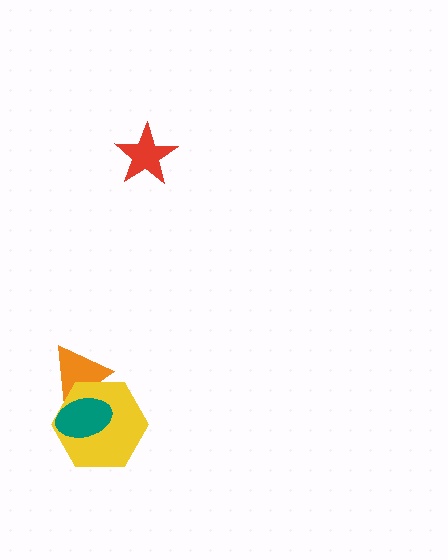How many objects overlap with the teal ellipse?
2 objects overlap with the teal ellipse.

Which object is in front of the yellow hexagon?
The teal ellipse is in front of the yellow hexagon.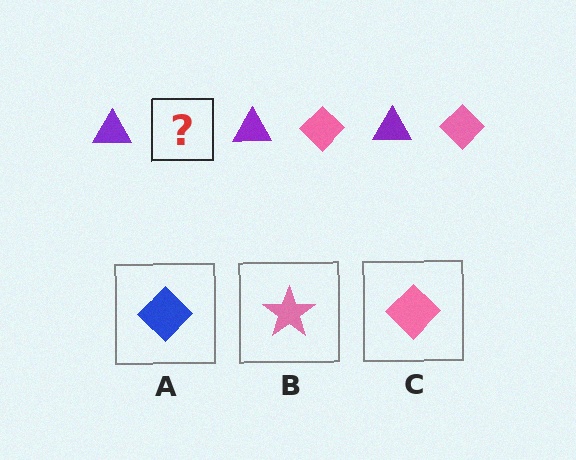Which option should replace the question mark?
Option C.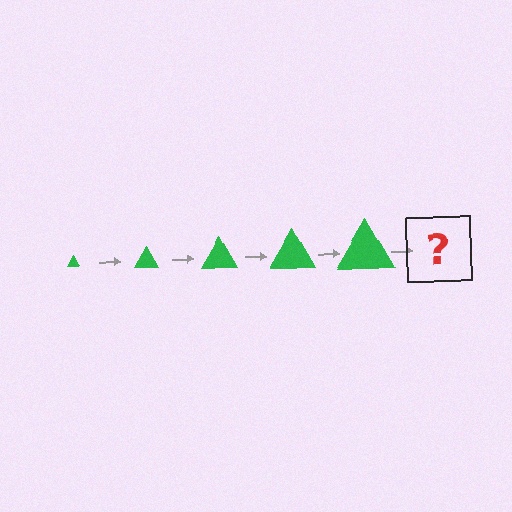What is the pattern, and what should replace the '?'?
The pattern is that the triangle gets progressively larger each step. The '?' should be a green triangle, larger than the previous one.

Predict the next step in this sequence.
The next step is a green triangle, larger than the previous one.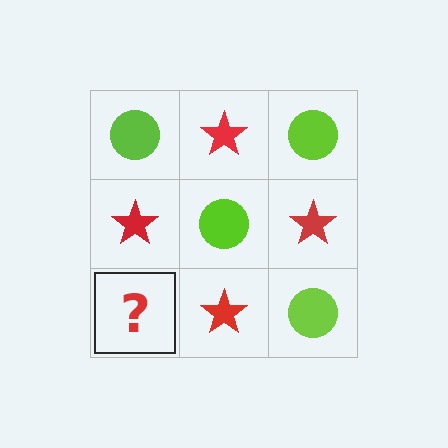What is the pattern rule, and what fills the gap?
The rule is that it alternates lime circle and red star in a checkerboard pattern. The gap should be filled with a lime circle.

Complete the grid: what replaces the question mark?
The question mark should be replaced with a lime circle.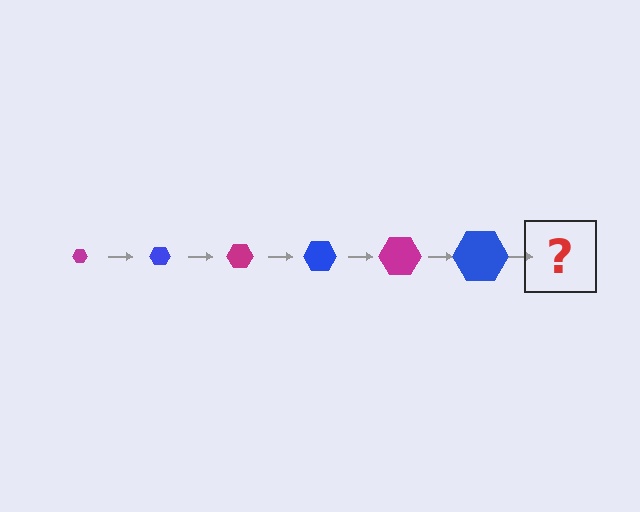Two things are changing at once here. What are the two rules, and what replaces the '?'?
The two rules are that the hexagon grows larger each step and the color cycles through magenta and blue. The '?' should be a magenta hexagon, larger than the previous one.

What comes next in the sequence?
The next element should be a magenta hexagon, larger than the previous one.